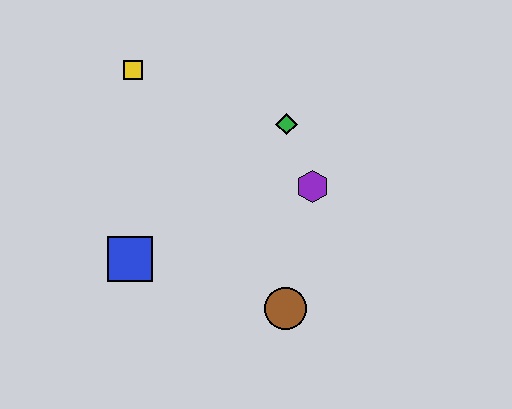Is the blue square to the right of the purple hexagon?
No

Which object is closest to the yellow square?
The green diamond is closest to the yellow square.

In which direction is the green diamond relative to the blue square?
The green diamond is to the right of the blue square.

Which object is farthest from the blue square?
The green diamond is farthest from the blue square.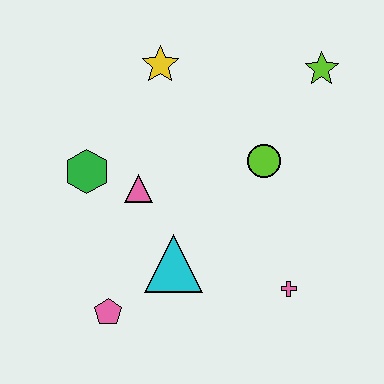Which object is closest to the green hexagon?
The pink triangle is closest to the green hexagon.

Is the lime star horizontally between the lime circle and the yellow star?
No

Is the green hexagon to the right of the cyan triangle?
No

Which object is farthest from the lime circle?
The pink pentagon is farthest from the lime circle.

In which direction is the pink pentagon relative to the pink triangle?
The pink pentagon is below the pink triangle.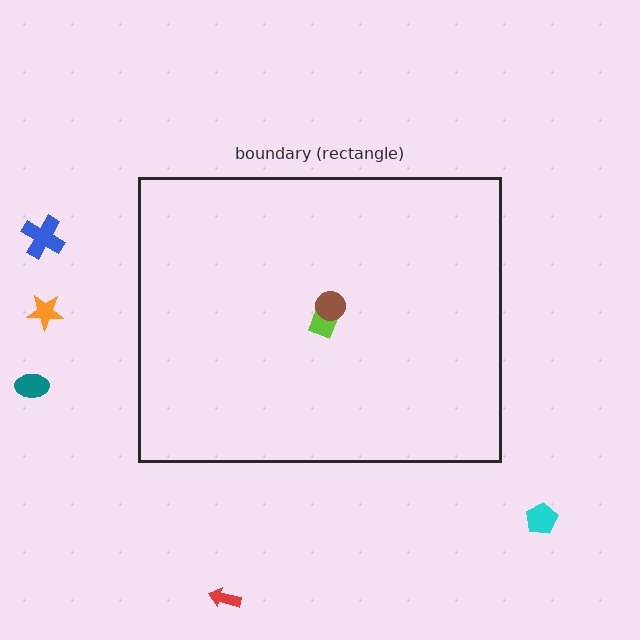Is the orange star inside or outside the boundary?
Outside.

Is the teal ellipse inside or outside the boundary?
Outside.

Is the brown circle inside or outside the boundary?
Inside.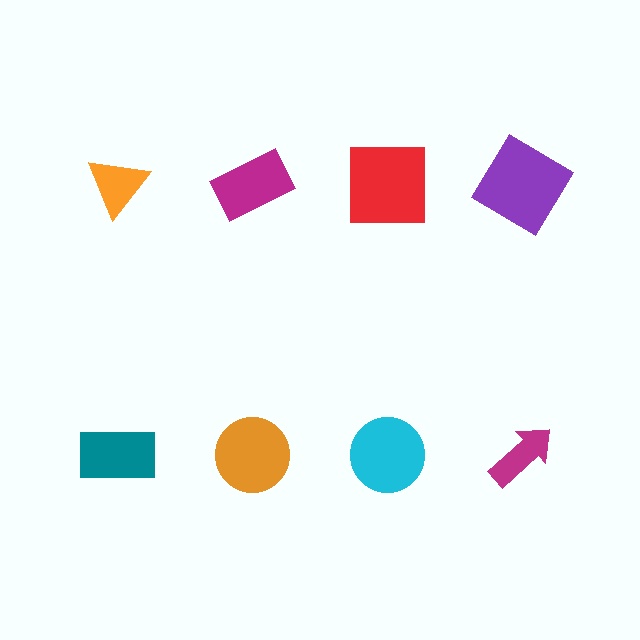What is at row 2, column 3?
A cyan circle.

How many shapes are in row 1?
4 shapes.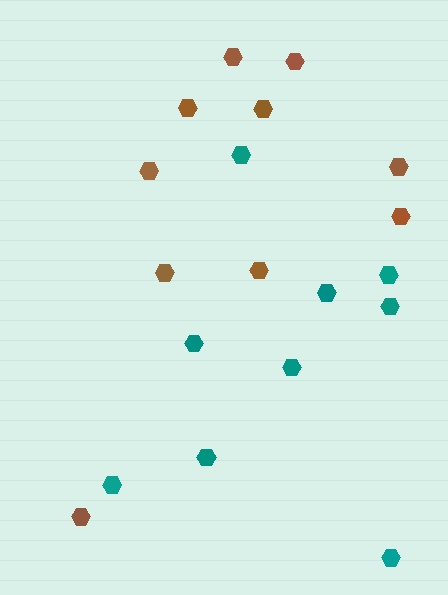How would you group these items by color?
There are 2 groups: one group of teal hexagons (9) and one group of brown hexagons (10).